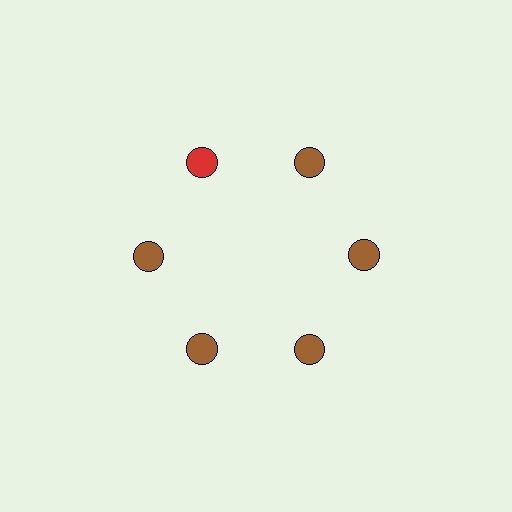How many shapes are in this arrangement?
There are 6 shapes arranged in a ring pattern.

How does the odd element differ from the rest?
It has a different color: red instead of brown.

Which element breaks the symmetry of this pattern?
The red circle at roughly the 11 o'clock position breaks the symmetry. All other shapes are brown circles.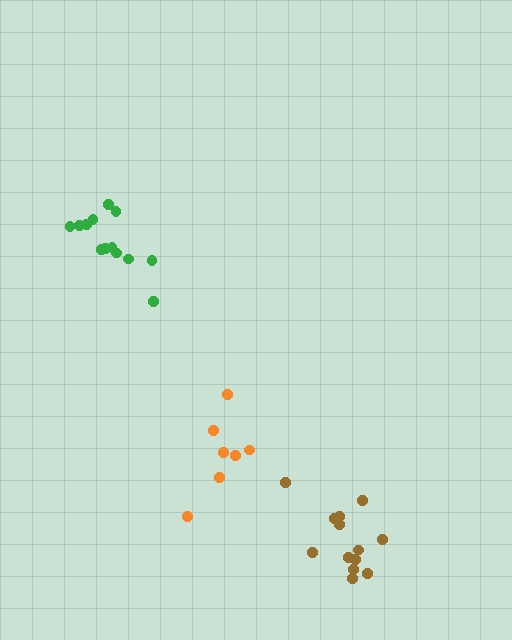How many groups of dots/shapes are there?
There are 3 groups.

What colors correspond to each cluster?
The clusters are colored: orange, green, brown.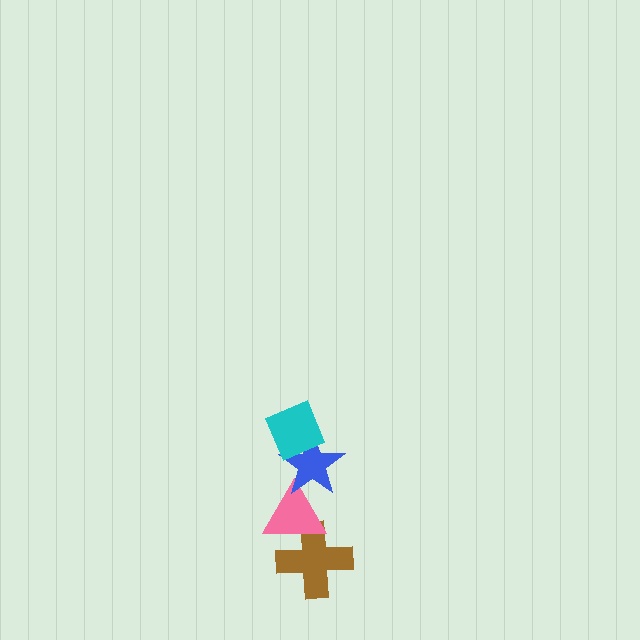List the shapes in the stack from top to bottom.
From top to bottom: the cyan diamond, the blue star, the pink triangle, the brown cross.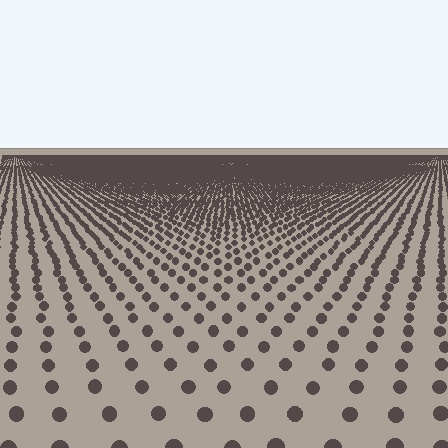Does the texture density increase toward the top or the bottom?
Density increases toward the top.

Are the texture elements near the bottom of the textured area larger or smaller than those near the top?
Larger. Near the bottom, elements are closer to the viewer and appear at a bigger on-screen size.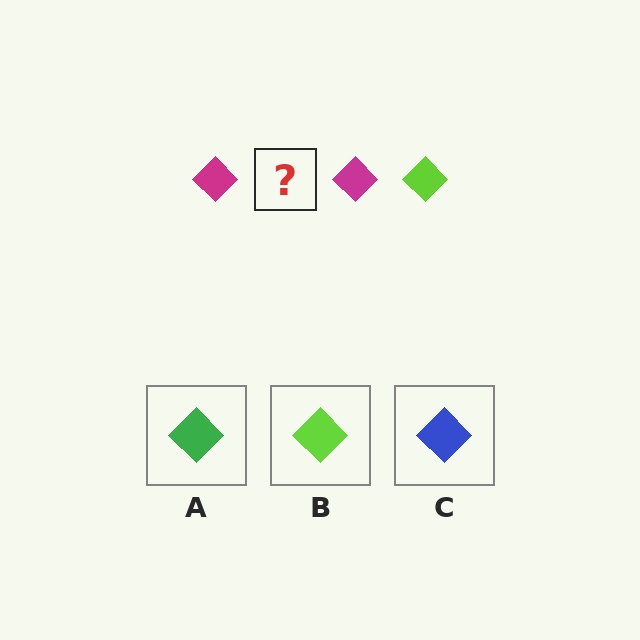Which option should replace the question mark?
Option B.